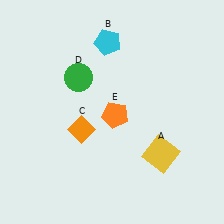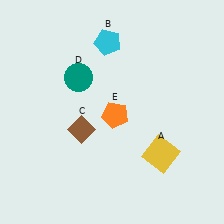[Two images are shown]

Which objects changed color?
C changed from orange to brown. D changed from green to teal.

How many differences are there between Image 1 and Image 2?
There are 2 differences between the two images.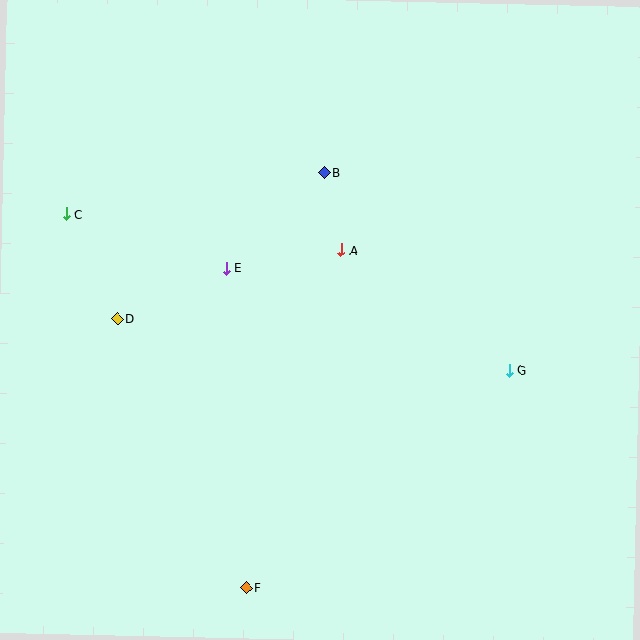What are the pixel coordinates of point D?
Point D is at (117, 319).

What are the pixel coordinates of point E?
Point E is at (226, 268).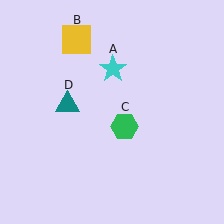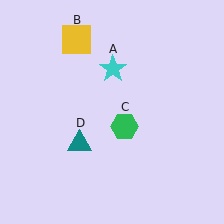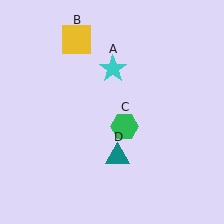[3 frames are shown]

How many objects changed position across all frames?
1 object changed position: teal triangle (object D).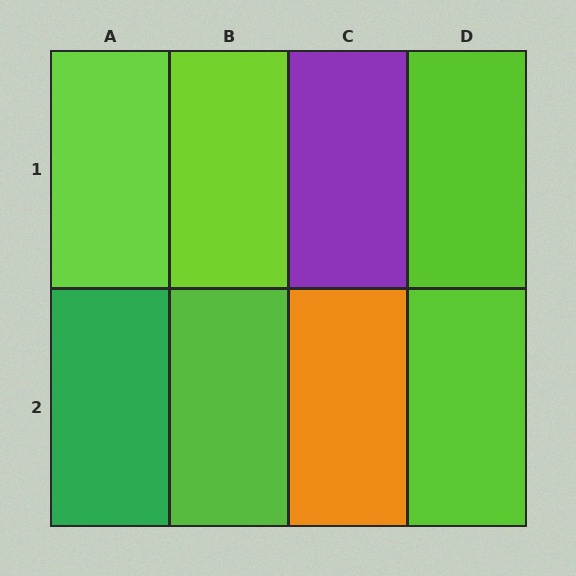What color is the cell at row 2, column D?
Lime.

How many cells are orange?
1 cell is orange.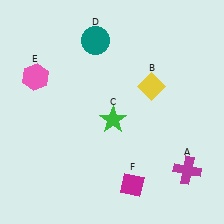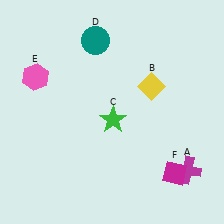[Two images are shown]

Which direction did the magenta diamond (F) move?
The magenta diamond (F) moved right.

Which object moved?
The magenta diamond (F) moved right.